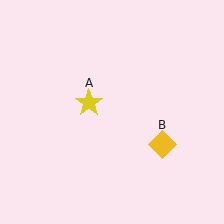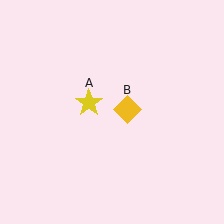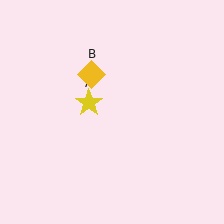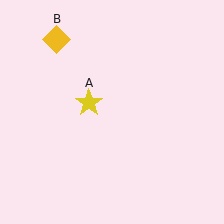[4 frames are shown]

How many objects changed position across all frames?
1 object changed position: yellow diamond (object B).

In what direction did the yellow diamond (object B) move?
The yellow diamond (object B) moved up and to the left.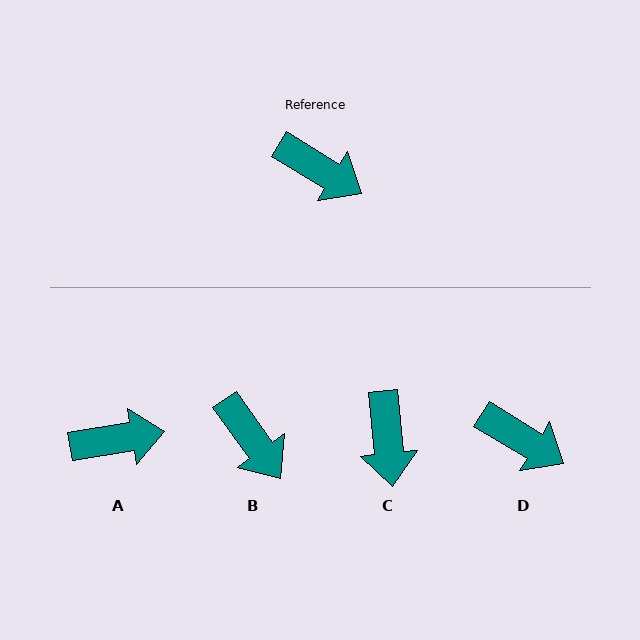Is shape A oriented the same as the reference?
No, it is off by about 41 degrees.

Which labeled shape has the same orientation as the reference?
D.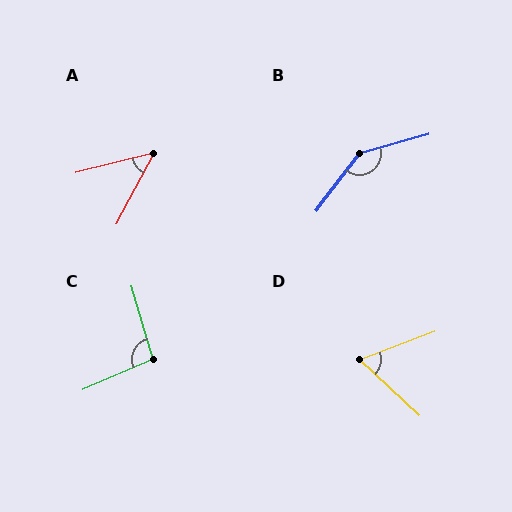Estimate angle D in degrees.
Approximately 63 degrees.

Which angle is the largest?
B, at approximately 143 degrees.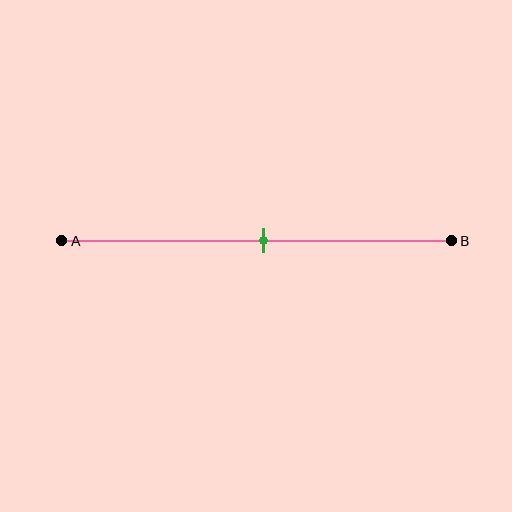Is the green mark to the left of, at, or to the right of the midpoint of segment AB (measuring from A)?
The green mark is approximately at the midpoint of segment AB.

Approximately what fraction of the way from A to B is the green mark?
The green mark is approximately 50% of the way from A to B.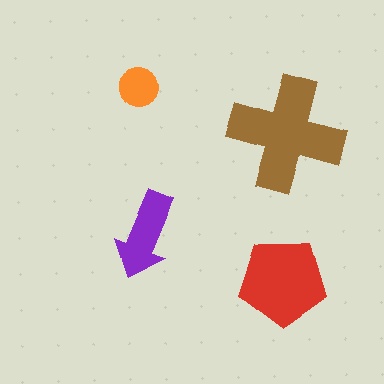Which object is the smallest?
The orange circle.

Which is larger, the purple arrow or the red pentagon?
The red pentagon.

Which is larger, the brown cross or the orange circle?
The brown cross.